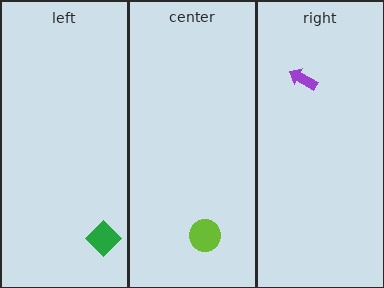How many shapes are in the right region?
1.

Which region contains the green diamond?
The left region.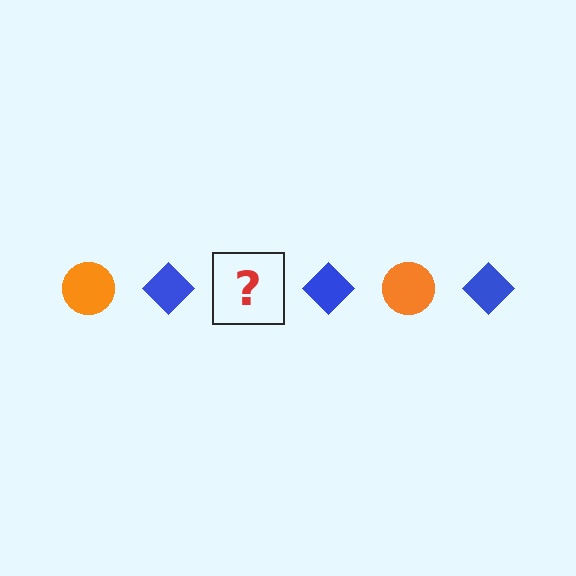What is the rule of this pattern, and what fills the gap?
The rule is that the pattern alternates between orange circle and blue diamond. The gap should be filled with an orange circle.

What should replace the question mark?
The question mark should be replaced with an orange circle.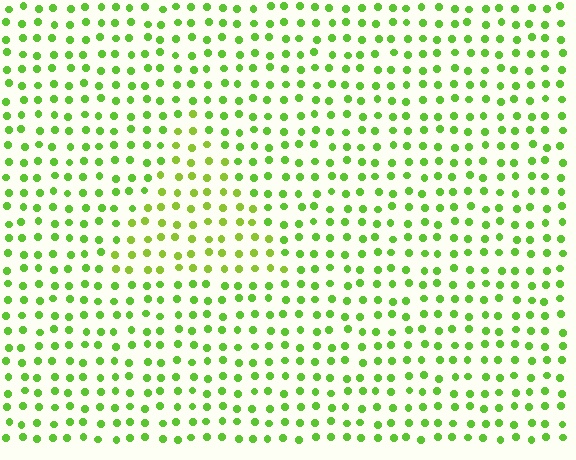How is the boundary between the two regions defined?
The boundary is defined purely by a slight shift in hue (about 20 degrees). Spacing, size, and orientation are identical on both sides.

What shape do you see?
I see a triangle.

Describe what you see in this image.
The image is filled with small lime elements in a uniform arrangement. A triangle-shaped region is visible where the elements are tinted to a slightly different hue, forming a subtle color boundary.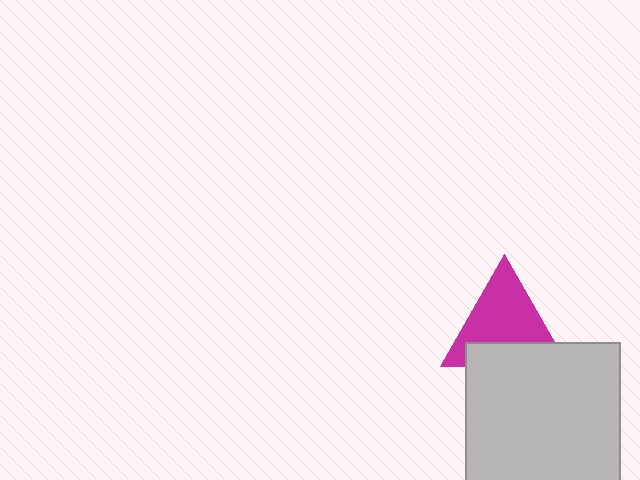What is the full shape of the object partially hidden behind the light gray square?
The partially hidden object is a magenta triangle.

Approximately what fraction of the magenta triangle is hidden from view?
Roughly 34% of the magenta triangle is hidden behind the light gray square.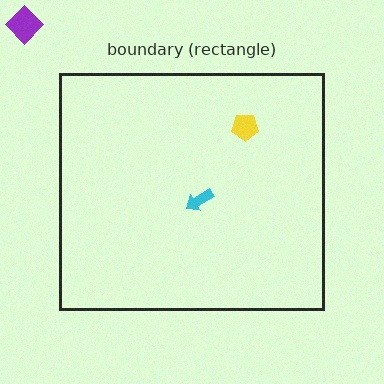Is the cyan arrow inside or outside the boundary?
Inside.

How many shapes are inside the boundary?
2 inside, 1 outside.